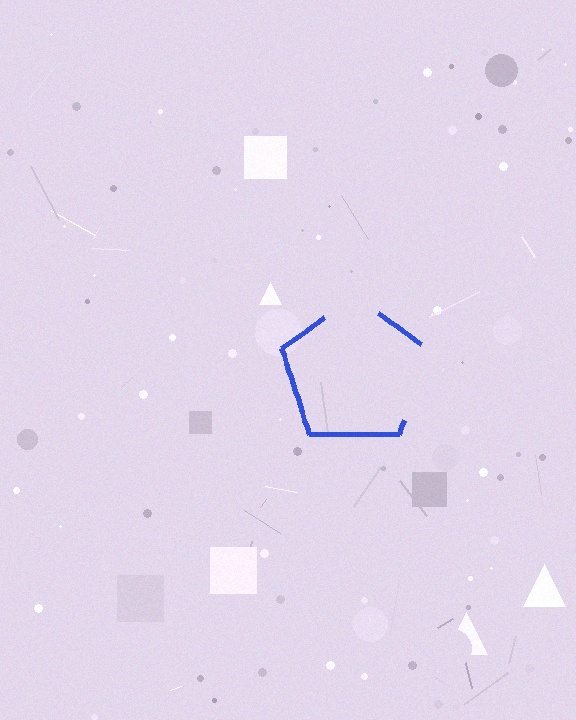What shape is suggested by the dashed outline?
The dashed outline suggests a pentagon.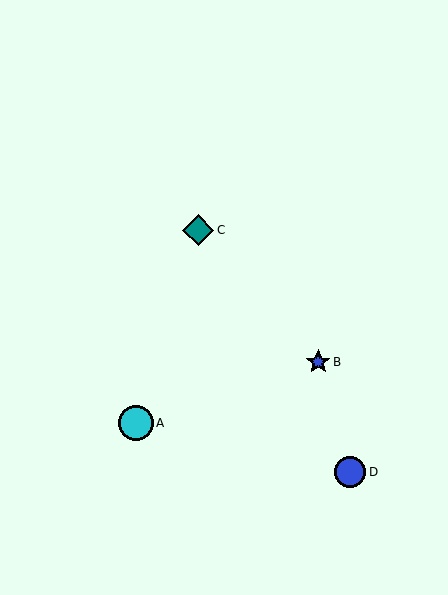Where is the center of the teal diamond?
The center of the teal diamond is at (198, 230).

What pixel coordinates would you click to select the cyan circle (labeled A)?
Click at (136, 423) to select the cyan circle A.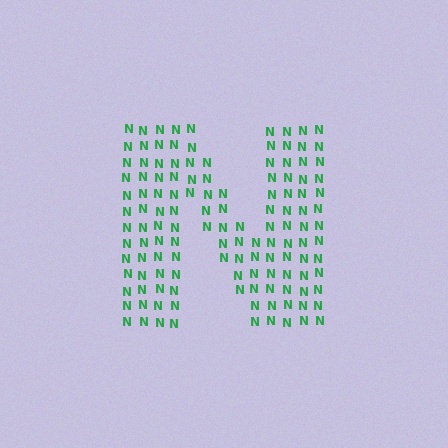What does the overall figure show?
The overall figure shows the letter N.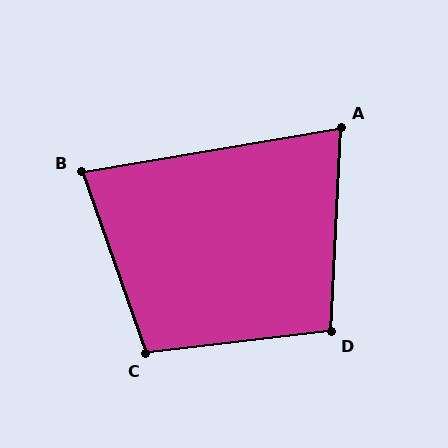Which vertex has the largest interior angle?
C, at approximately 102 degrees.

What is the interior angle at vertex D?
Approximately 100 degrees (obtuse).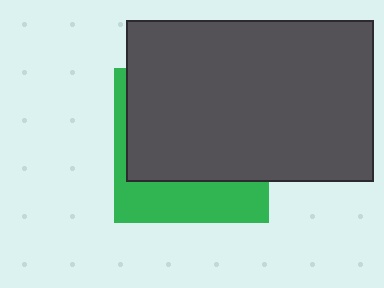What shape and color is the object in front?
The object in front is a dark gray rectangle.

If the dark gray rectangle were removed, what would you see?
You would see the complete green square.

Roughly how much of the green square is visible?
A small part of it is visible (roughly 33%).